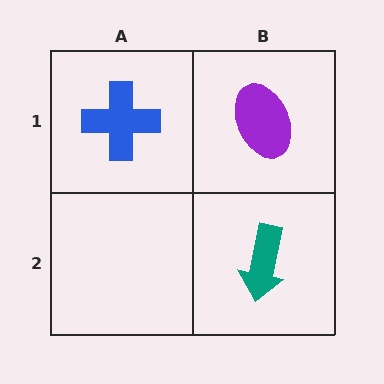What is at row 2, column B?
A teal arrow.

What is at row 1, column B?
A purple ellipse.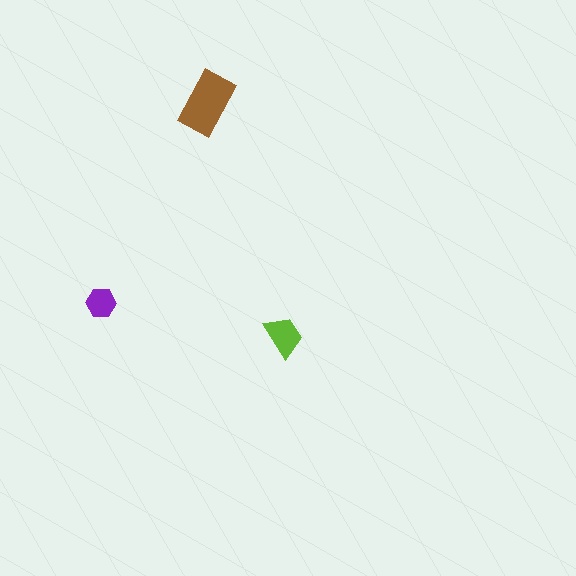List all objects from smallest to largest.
The purple hexagon, the lime trapezoid, the brown rectangle.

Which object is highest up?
The brown rectangle is topmost.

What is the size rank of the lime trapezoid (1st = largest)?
2nd.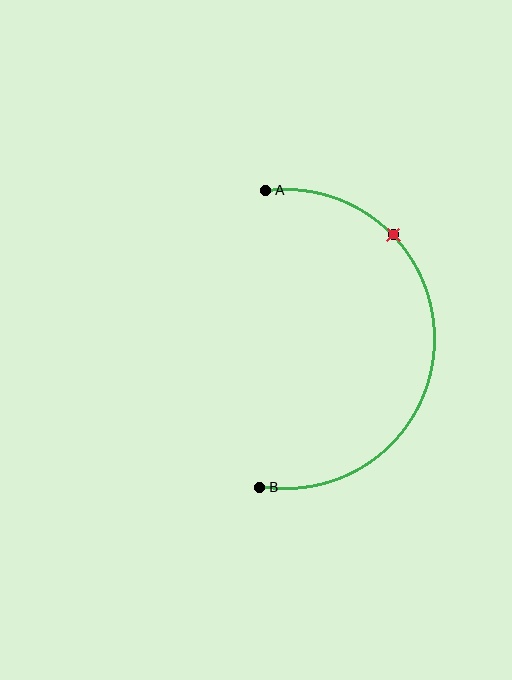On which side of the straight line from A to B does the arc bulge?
The arc bulges to the right of the straight line connecting A and B.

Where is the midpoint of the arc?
The arc midpoint is the point on the curve farthest from the straight line joining A and B. It sits to the right of that line.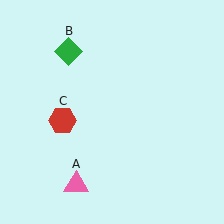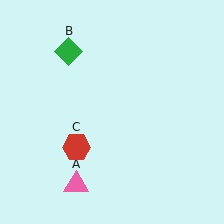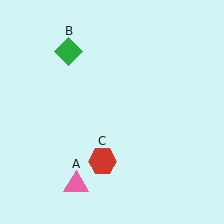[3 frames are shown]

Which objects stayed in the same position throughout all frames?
Pink triangle (object A) and green diamond (object B) remained stationary.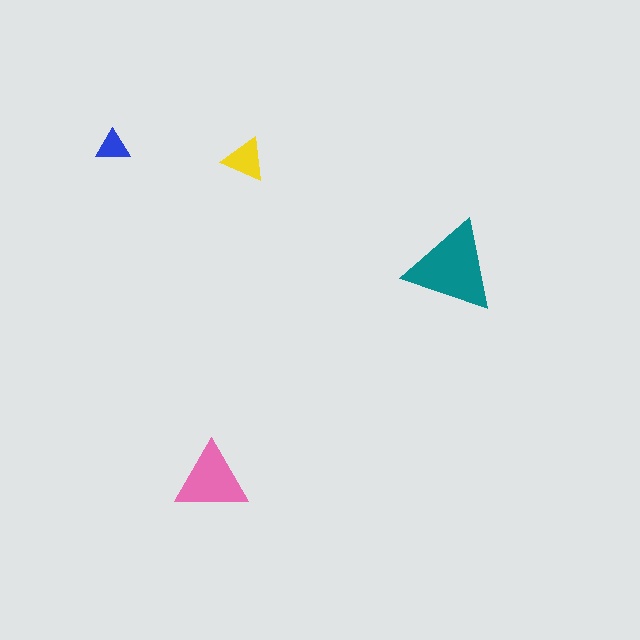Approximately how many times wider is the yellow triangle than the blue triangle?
About 1.5 times wider.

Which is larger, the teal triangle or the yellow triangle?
The teal one.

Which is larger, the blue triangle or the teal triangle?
The teal one.